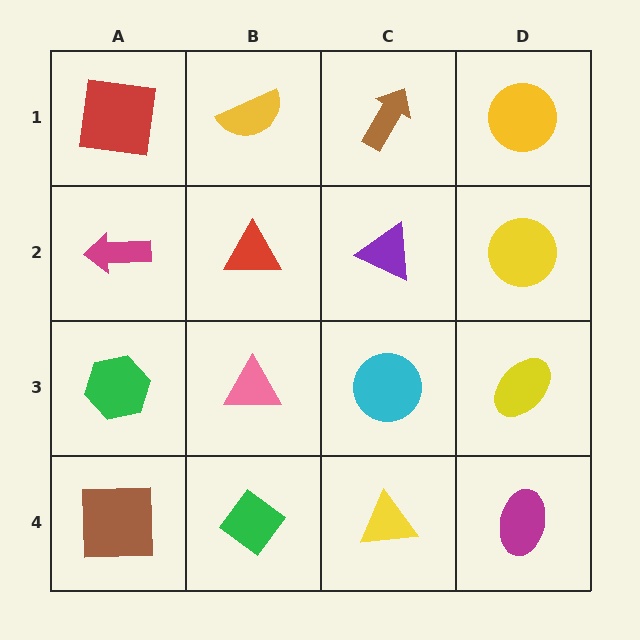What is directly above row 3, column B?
A red triangle.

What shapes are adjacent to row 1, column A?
A magenta arrow (row 2, column A), a yellow semicircle (row 1, column B).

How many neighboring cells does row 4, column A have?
2.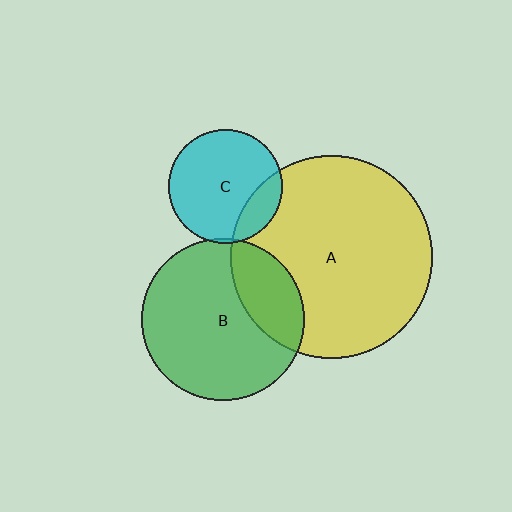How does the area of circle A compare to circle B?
Approximately 1.6 times.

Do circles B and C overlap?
Yes.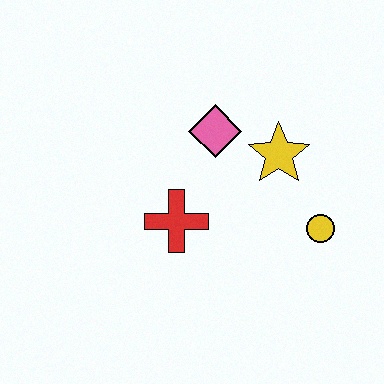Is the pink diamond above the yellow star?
Yes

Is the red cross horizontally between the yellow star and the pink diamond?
No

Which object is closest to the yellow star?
The pink diamond is closest to the yellow star.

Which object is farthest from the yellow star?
The red cross is farthest from the yellow star.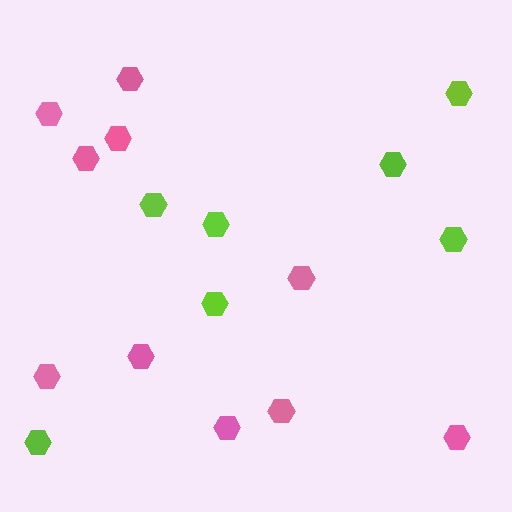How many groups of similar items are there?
There are 2 groups: one group of pink hexagons (10) and one group of lime hexagons (7).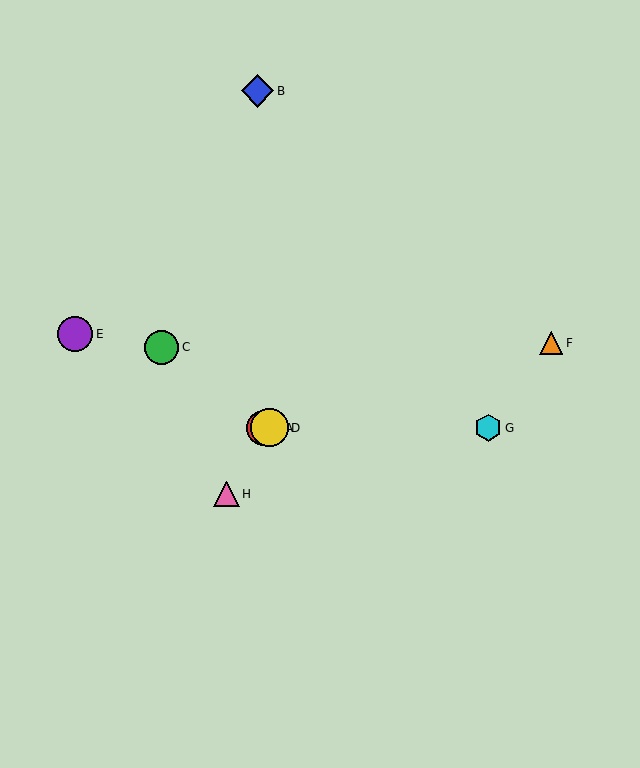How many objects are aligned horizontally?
3 objects (A, D, G) are aligned horizontally.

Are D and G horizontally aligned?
Yes, both are at y≈428.